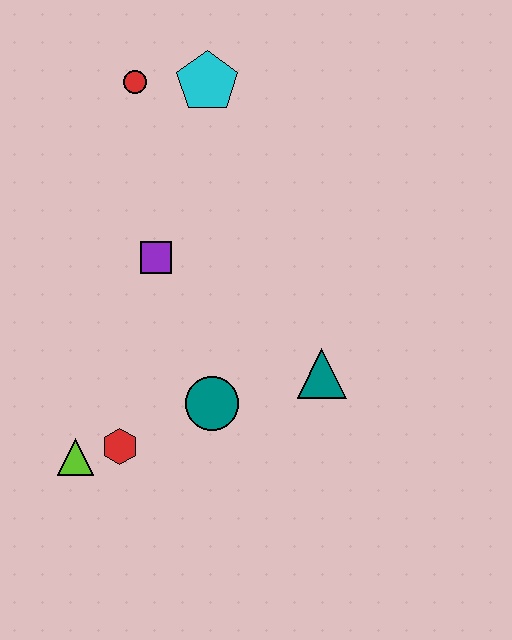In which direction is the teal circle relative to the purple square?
The teal circle is below the purple square.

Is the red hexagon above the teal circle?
No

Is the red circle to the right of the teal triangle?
No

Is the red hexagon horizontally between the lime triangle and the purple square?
Yes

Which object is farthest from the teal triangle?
The red circle is farthest from the teal triangle.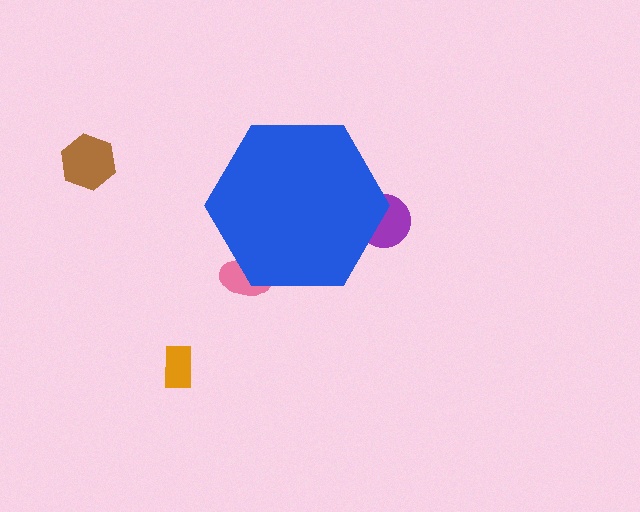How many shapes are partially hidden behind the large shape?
2 shapes are partially hidden.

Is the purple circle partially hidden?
Yes, the purple circle is partially hidden behind the blue hexagon.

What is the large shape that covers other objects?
A blue hexagon.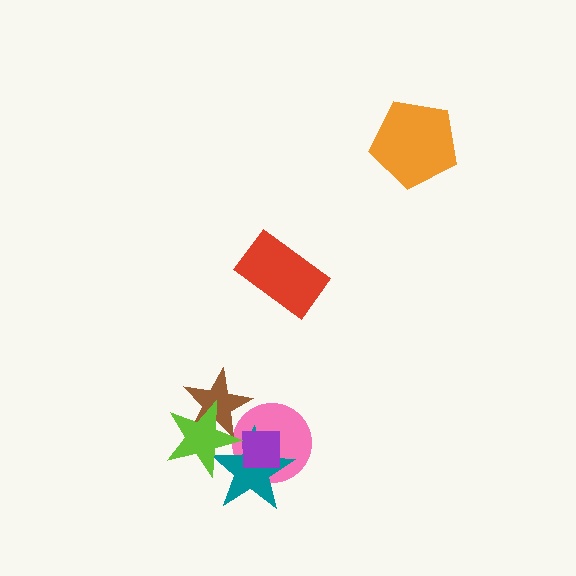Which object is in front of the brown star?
The lime star is in front of the brown star.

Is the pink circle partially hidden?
Yes, it is partially covered by another shape.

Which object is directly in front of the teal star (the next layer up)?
The purple square is directly in front of the teal star.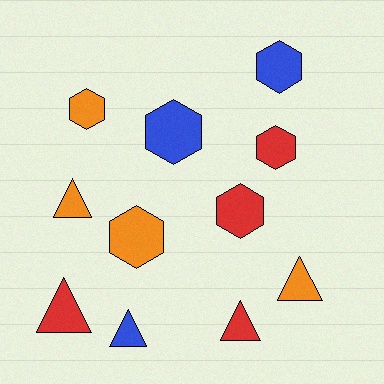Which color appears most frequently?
Orange, with 4 objects.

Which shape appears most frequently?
Hexagon, with 6 objects.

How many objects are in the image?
There are 11 objects.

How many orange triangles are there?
There are 2 orange triangles.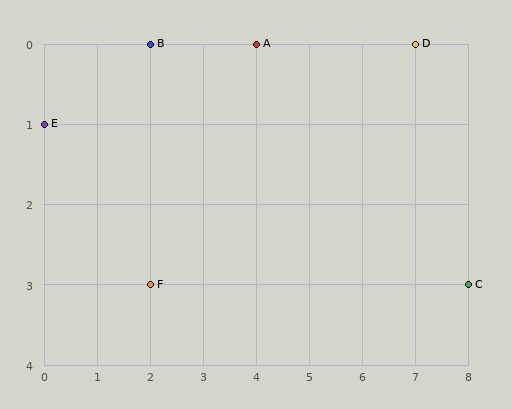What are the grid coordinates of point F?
Point F is at grid coordinates (2, 3).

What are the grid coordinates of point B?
Point B is at grid coordinates (2, 0).